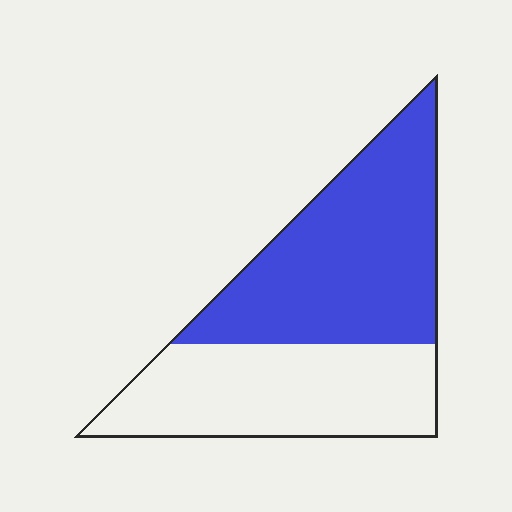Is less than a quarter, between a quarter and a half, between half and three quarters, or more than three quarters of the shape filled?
Between half and three quarters.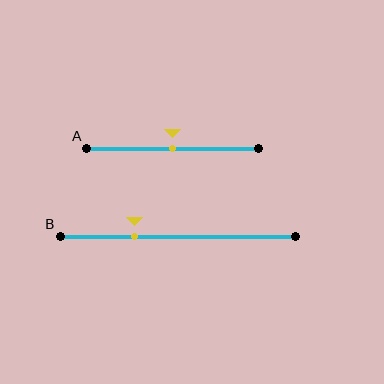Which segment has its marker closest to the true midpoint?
Segment A has its marker closest to the true midpoint.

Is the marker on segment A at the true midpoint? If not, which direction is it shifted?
Yes, the marker on segment A is at the true midpoint.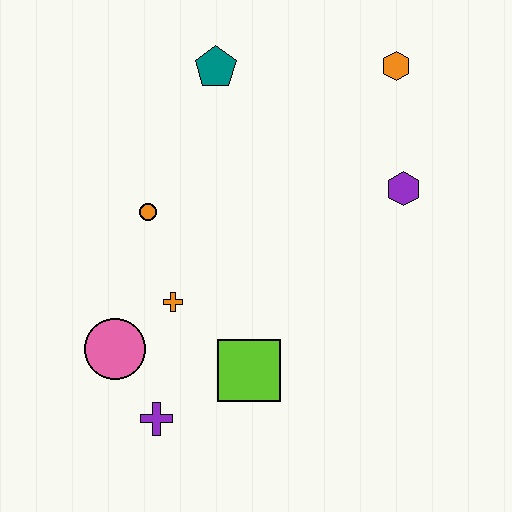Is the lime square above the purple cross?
Yes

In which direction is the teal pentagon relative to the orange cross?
The teal pentagon is above the orange cross.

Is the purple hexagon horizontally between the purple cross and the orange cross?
No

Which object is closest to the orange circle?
The orange cross is closest to the orange circle.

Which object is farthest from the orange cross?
The orange hexagon is farthest from the orange cross.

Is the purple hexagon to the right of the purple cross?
Yes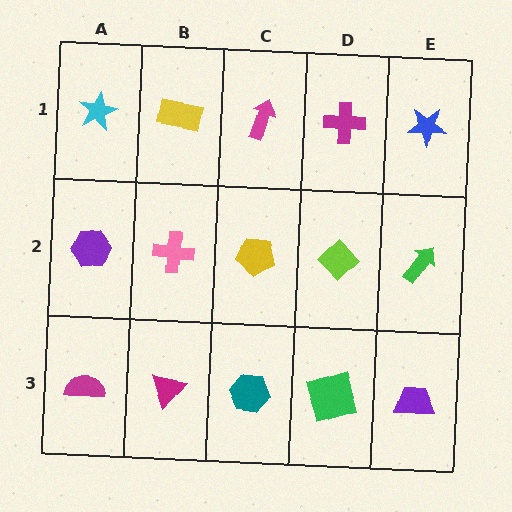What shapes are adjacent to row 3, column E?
A green arrow (row 2, column E), a green square (row 3, column D).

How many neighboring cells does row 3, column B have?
3.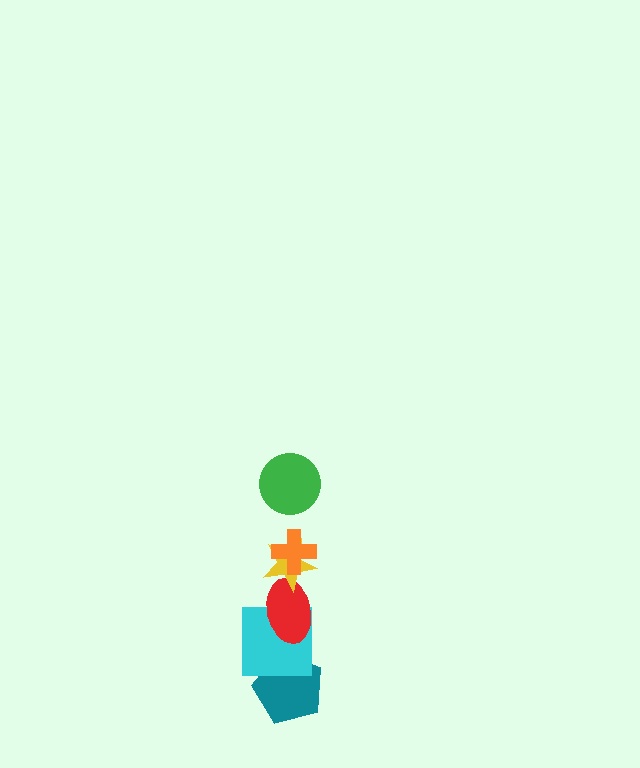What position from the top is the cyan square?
The cyan square is 5th from the top.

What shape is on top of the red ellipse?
The yellow star is on top of the red ellipse.